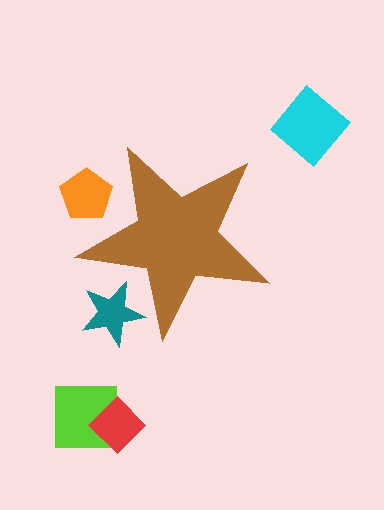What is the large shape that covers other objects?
A brown star.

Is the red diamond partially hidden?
No, the red diamond is fully visible.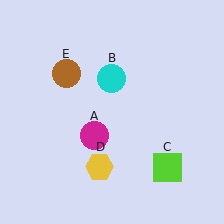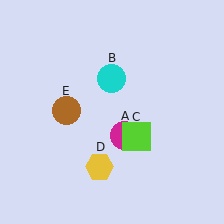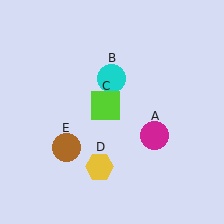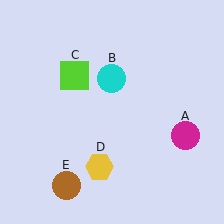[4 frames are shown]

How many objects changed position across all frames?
3 objects changed position: magenta circle (object A), lime square (object C), brown circle (object E).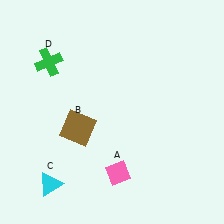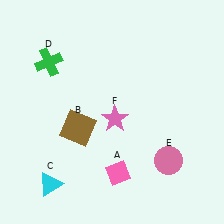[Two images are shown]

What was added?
A pink circle (E), a pink star (F) were added in Image 2.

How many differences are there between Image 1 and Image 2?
There are 2 differences between the two images.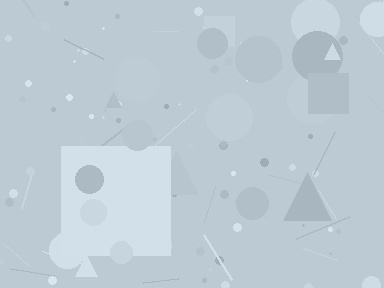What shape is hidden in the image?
A square is hidden in the image.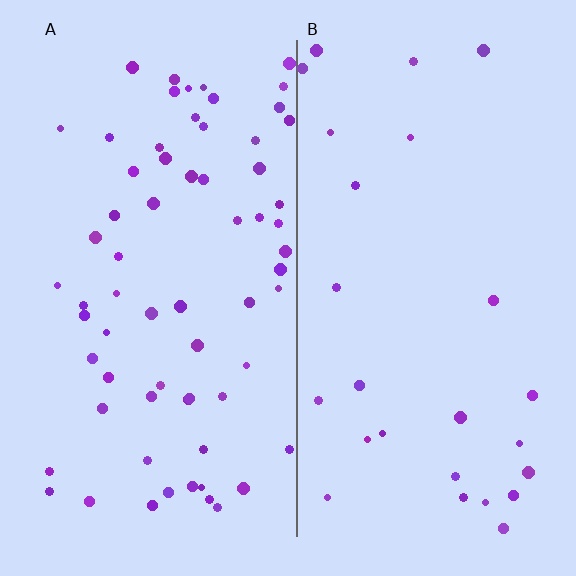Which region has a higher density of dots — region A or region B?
A (the left).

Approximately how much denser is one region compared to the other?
Approximately 2.5× — region A over region B.